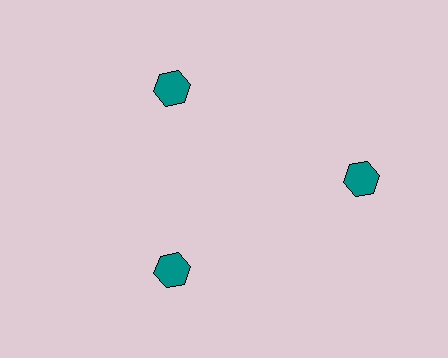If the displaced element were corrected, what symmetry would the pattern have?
It would have 3-fold rotational symmetry — the pattern would map onto itself every 120 degrees.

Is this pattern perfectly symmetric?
No. The 3 teal hexagons are arranged in a ring, but one element near the 3 o'clock position is pushed outward from the center, breaking the 3-fold rotational symmetry.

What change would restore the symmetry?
The symmetry would be restored by moving it inward, back onto the ring so that all 3 hexagons sit at equal angles and equal distance from the center.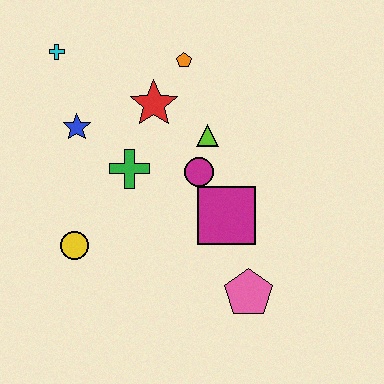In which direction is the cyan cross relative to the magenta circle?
The cyan cross is to the left of the magenta circle.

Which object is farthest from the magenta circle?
The cyan cross is farthest from the magenta circle.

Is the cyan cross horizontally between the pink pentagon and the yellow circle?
No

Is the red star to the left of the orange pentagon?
Yes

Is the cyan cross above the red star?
Yes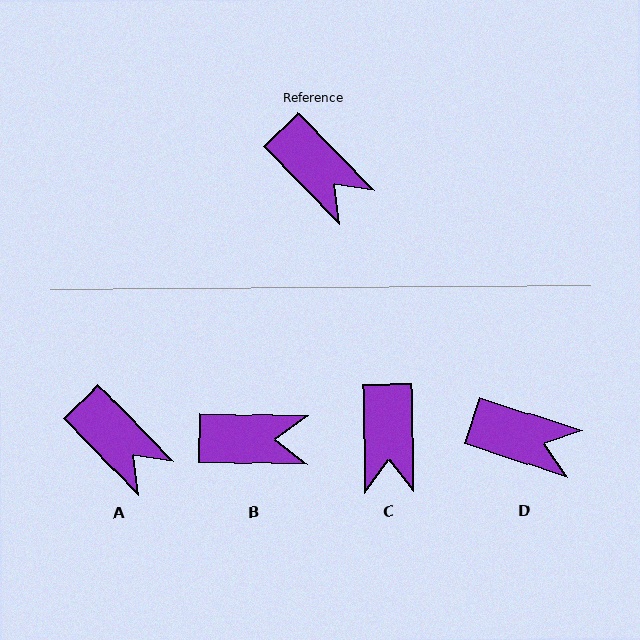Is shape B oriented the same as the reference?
No, it is off by about 44 degrees.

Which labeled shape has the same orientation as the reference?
A.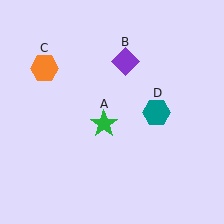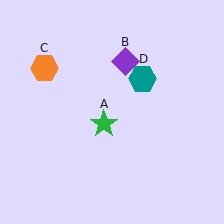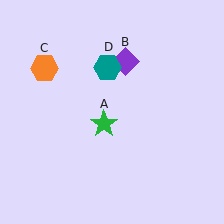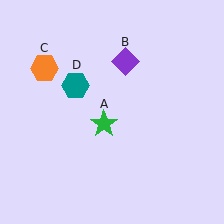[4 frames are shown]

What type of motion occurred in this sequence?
The teal hexagon (object D) rotated counterclockwise around the center of the scene.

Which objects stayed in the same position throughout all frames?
Green star (object A) and purple diamond (object B) and orange hexagon (object C) remained stationary.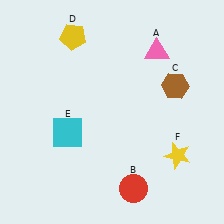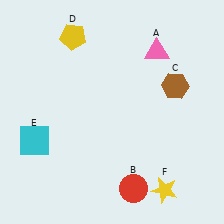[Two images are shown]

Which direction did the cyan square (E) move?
The cyan square (E) moved left.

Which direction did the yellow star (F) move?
The yellow star (F) moved down.